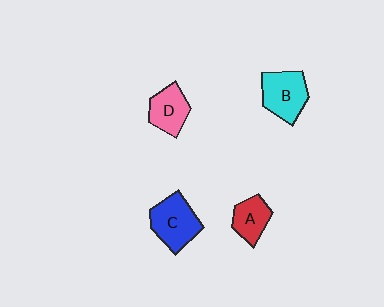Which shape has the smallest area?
Shape A (red).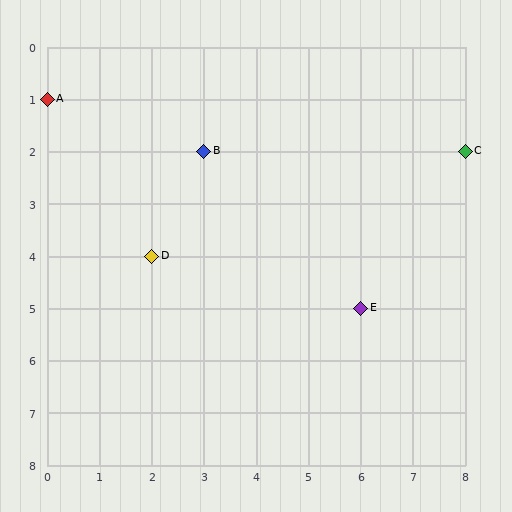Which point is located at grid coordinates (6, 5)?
Point E is at (6, 5).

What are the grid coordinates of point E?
Point E is at grid coordinates (6, 5).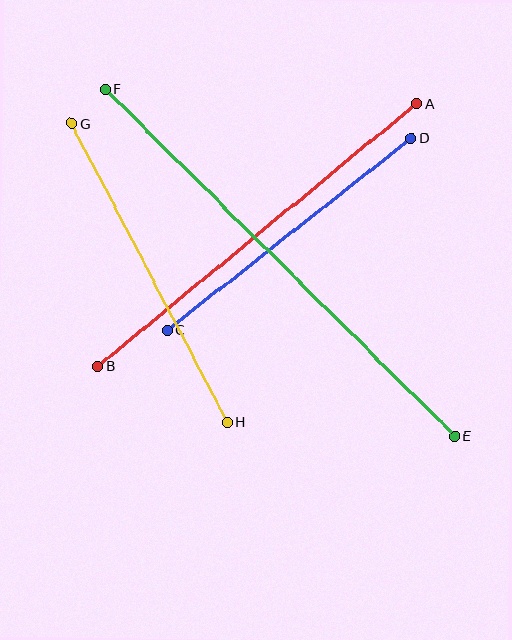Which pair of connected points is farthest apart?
Points E and F are farthest apart.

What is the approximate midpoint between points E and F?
The midpoint is at approximately (280, 263) pixels.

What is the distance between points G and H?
The distance is approximately 336 pixels.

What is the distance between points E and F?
The distance is approximately 492 pixels.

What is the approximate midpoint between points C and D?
The midpoint is at approximately (289, 234) pixels.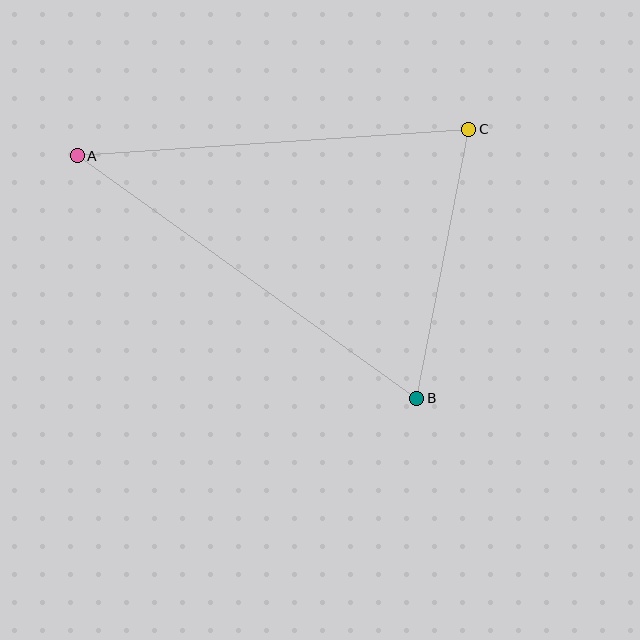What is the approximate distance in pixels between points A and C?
The distance between A and C is approximately 392 pixels.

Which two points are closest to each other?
Points B and C are closest to each other.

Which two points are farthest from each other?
Points A and B are farthest from each other.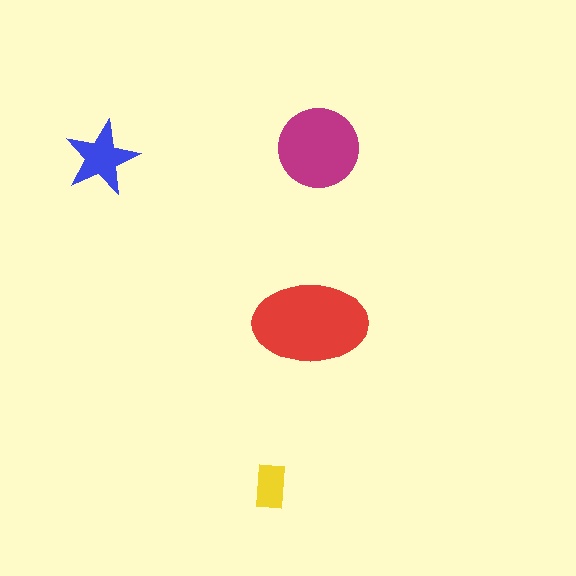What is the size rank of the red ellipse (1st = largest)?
1st.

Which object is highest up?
The magenta circle is topmost.